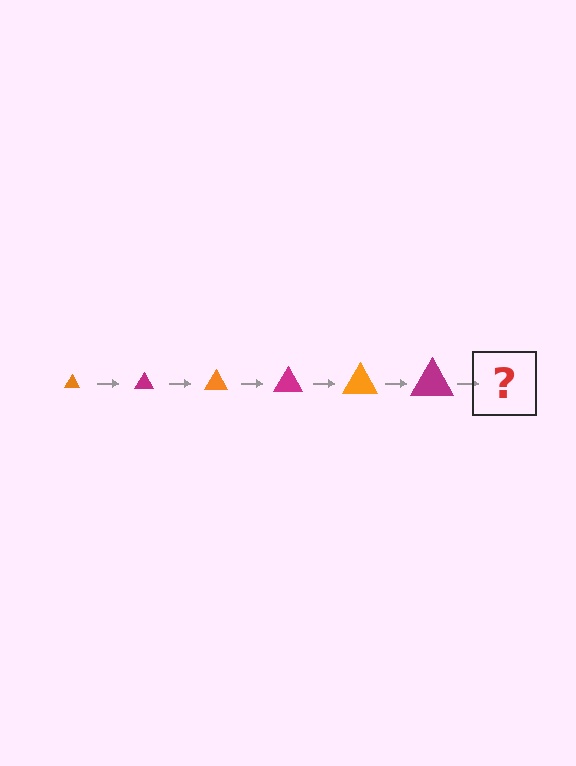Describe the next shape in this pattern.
It should be an orange triangle, larger than the previous one.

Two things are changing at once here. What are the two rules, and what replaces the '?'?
The two rules are that the triangle grows larger each step and the color cycles through orange and magenta. The '?' should be an orange triangle, larger than the previous one.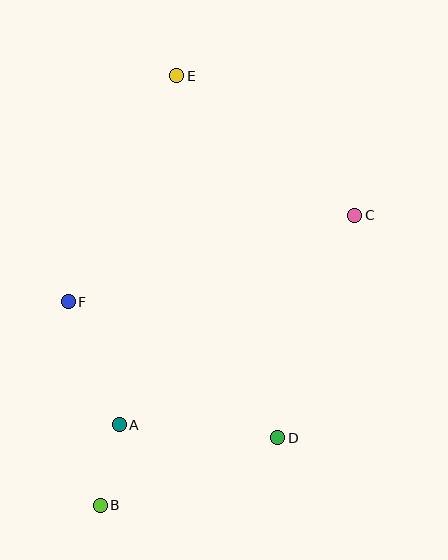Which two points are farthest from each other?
Points B and E are farthest from each other.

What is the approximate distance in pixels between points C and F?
The distance between C and F is approximately 299 pixels.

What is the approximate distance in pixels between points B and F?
The distance between B and F is approximately 206 pixels.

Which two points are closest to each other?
Points A and B are closest to each other.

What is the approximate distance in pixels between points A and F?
The distance between A and F is approximately 133 pixels.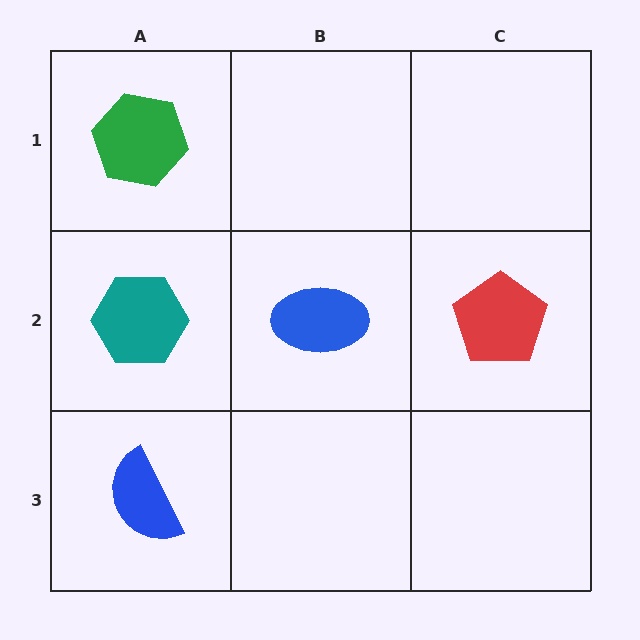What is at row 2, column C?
A red pentagon.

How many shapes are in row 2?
3 shapes.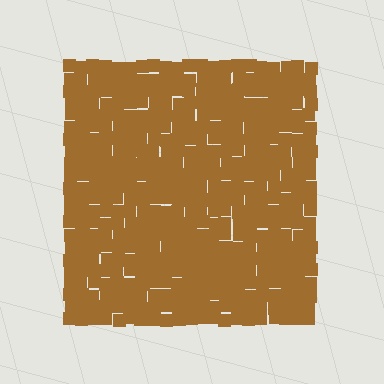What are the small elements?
The small elements are squares.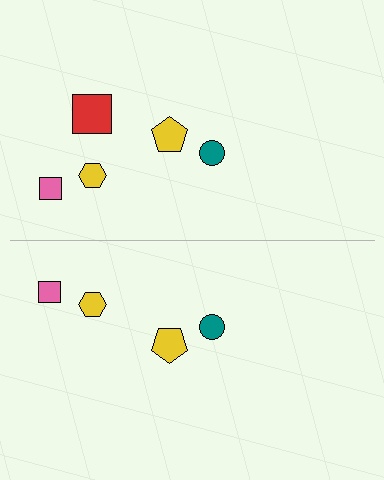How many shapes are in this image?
There are 9 shapes in this image.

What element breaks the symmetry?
A red square is missing from the bottom side.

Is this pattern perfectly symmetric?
No, the pattern is not perfectly symmetric. A red square is missing from the bottom side.